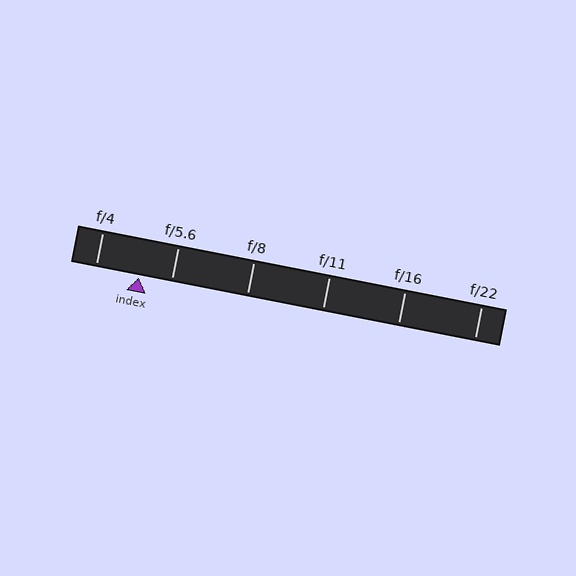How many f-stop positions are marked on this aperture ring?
There are 6 f-stop positions marked.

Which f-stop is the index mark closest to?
The index mark is closest to f/5.6.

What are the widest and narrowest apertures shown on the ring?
The widest aperture shown is f/4 and the narrowest is f/22.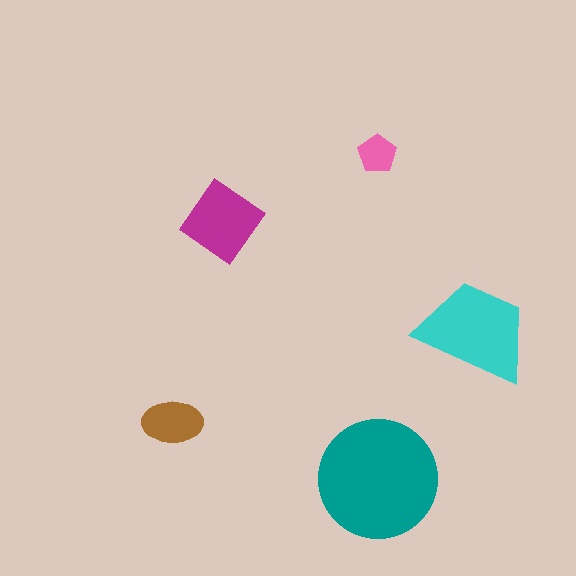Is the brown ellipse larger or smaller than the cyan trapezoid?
Smaller.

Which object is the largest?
The teal circle.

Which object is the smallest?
The pink pentagon.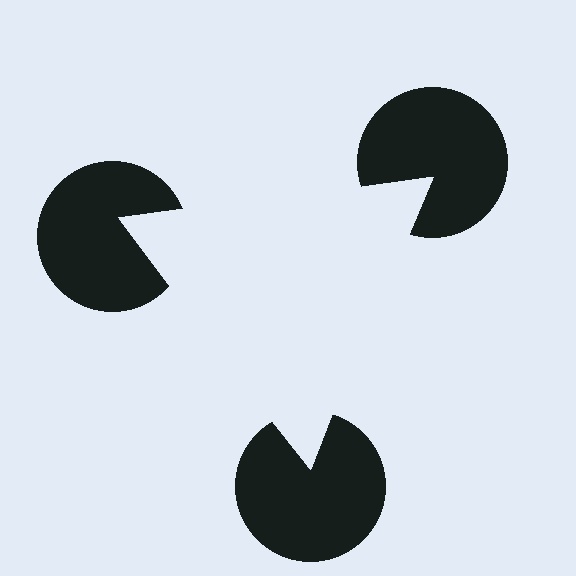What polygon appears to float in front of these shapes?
An illusory triangle — its edges are inferred from the aligned wedge cuts in the pac-man discs, not physically drawn.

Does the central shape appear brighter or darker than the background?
It typically appears slightly brighter than the background, even though no actual brightness change is drawn.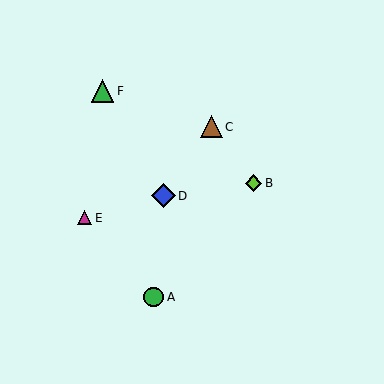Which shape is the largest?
The blue diamond (labeled D) is the largest.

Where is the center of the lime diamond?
The center of the lime diamond is at (254, 183).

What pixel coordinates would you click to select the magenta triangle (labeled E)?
Click at (84, 218) to select the magenta triangle E.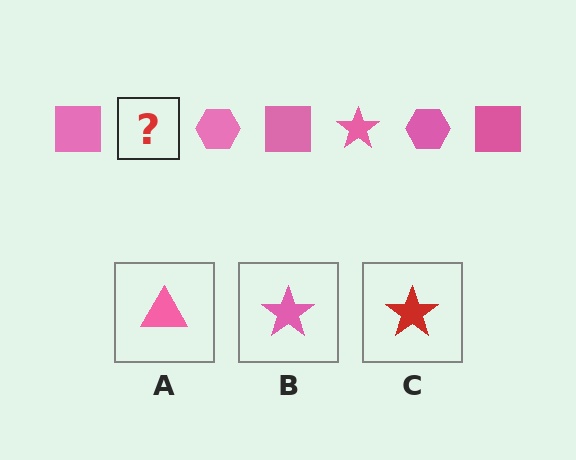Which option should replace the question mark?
Option B.